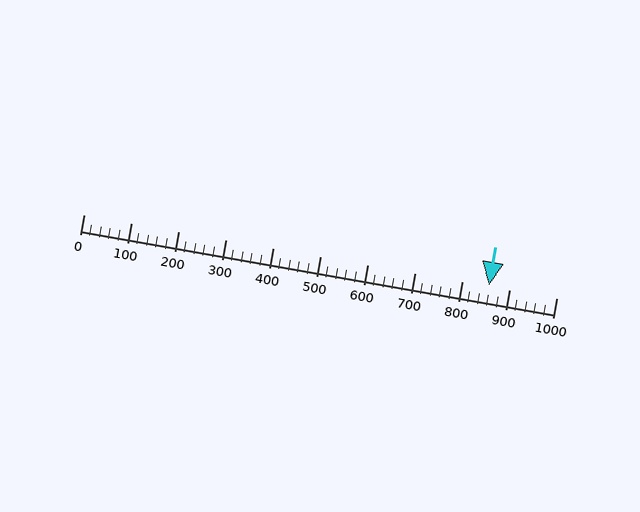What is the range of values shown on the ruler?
The ruler shows values from 0 to 1000.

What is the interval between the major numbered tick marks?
The major tick marks are spaced 100 units apart.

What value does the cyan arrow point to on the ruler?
The cyan arrow points to approximately 857.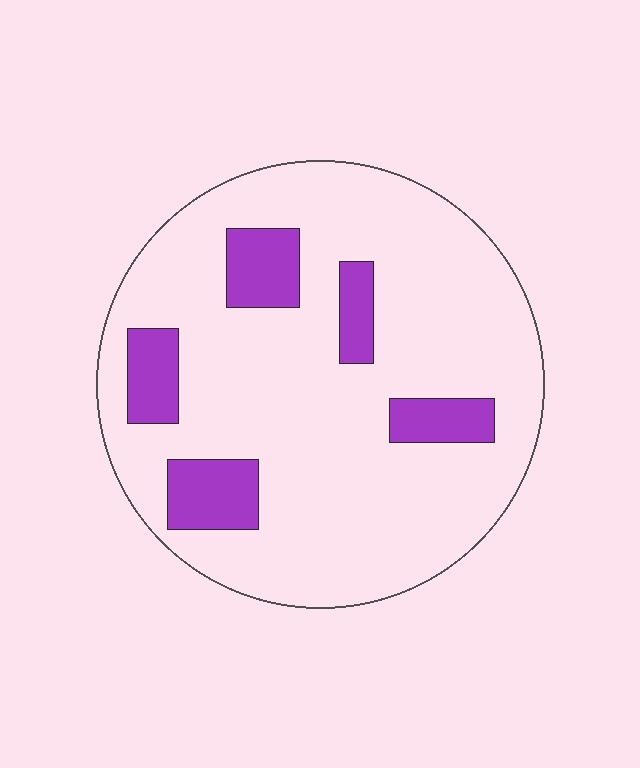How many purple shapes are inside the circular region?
5.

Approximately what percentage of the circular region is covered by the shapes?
Approximately 15%.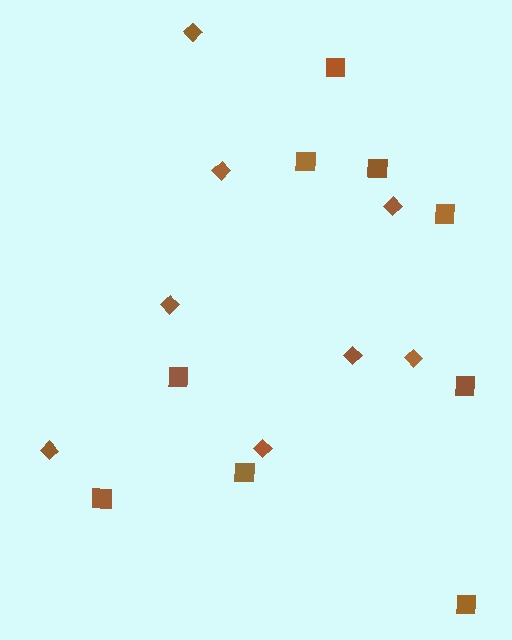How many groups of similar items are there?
There are 2 groups: one group of squares (9) and one group of diamonds (8).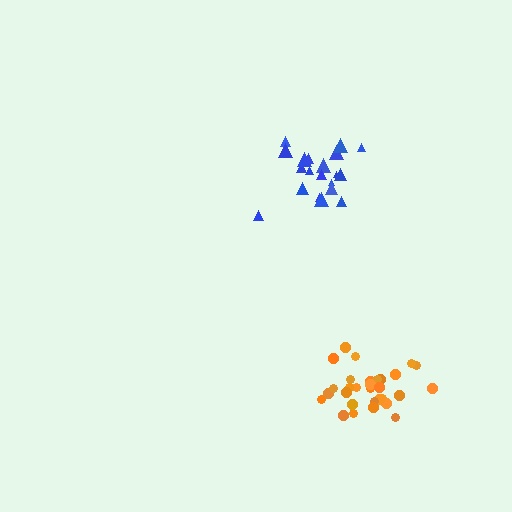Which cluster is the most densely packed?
Orange.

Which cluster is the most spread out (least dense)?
Blue.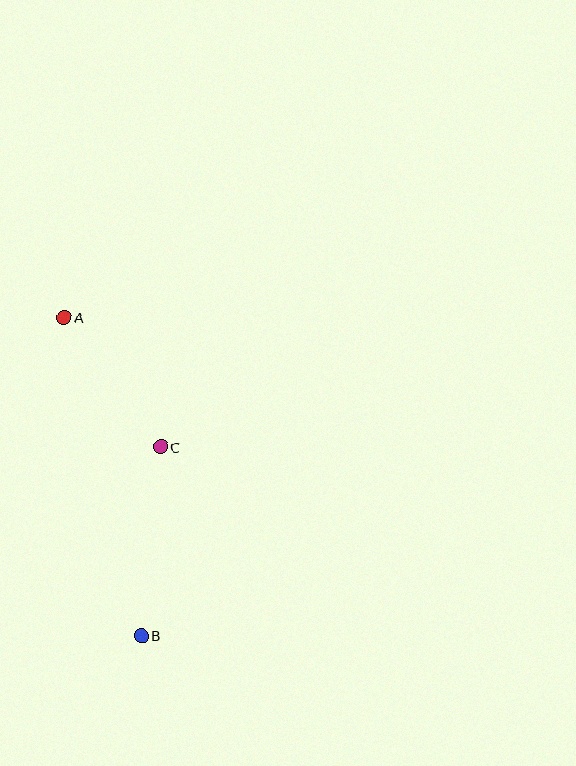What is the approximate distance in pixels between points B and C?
The distance between B and C is approximately 190 pixels.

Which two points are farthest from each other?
Points A and B are farthest from each other.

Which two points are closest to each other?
Points A and C are closest to each other.